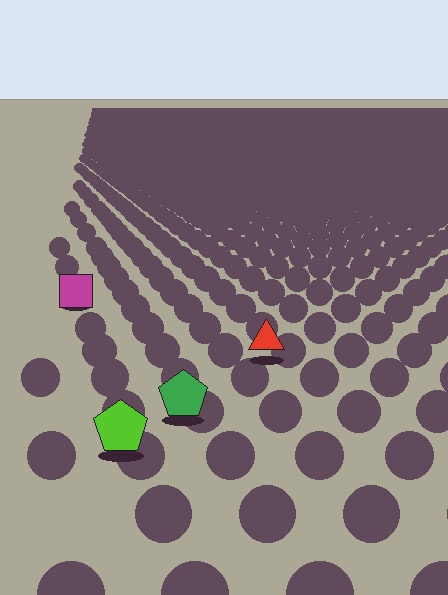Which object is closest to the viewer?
The lime pentagon is closest. The texture marks near it are larger and more spread out.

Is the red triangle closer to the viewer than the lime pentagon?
No. The lime pentagon is closer — you can tell from the texture gradient: the ground texture is coarser near it.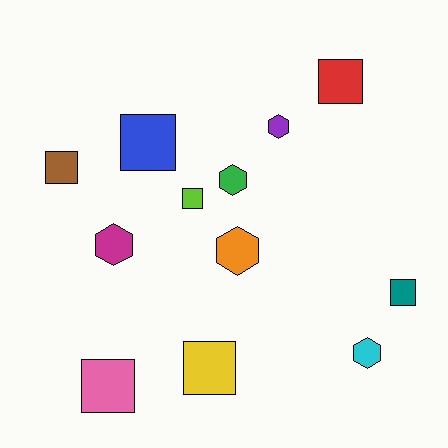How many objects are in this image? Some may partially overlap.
There are 12 objects.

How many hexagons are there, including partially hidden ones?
There are 5 hexagons.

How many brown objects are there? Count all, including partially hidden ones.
There is 1 brown object.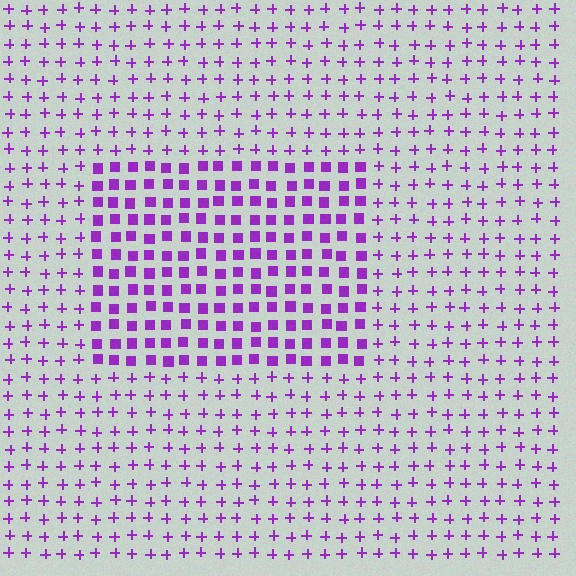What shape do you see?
I see a rectangle.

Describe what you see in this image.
The image is filled with small purple elements arranged in a uniform grid. A rectangle-shaped region contains squares, while the surrounding area contains plus signs. The boundary is defined purely by the change in element shape.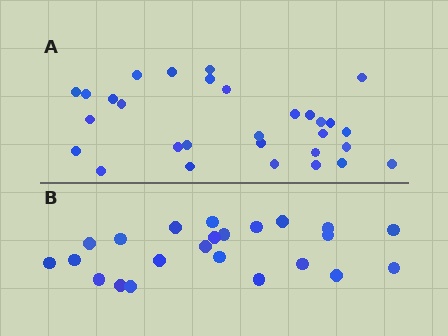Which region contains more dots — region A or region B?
Region A (the top region) has more dots.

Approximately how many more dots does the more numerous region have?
Region A has roughly 8 or so more dots than region B.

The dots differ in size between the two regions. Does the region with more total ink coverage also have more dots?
No. Region B has more total ink coverage because its dots are larger, but region A actually contains more individual dots. Total area can be misleading — the number of items is what matters here.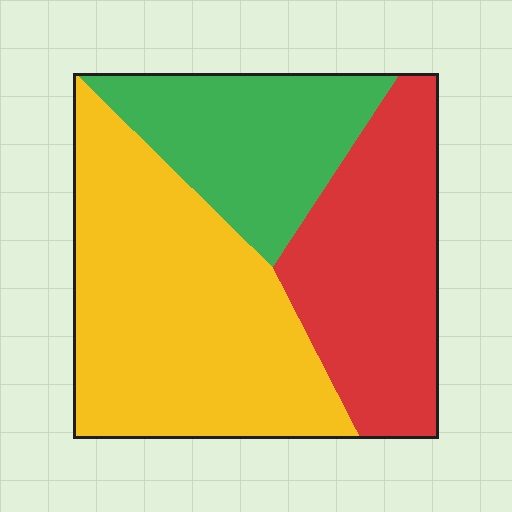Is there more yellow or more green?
Yellow.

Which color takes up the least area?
Green, at roughly 25%.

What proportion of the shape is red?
Red takes up about one third (1/3) of the shape.